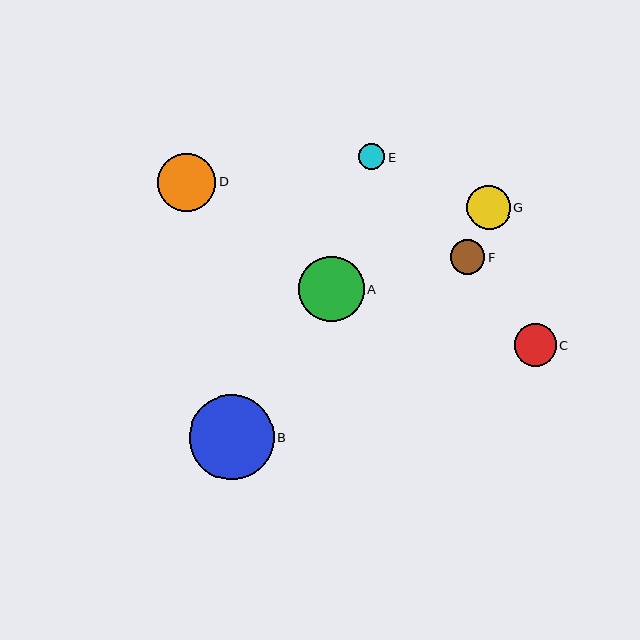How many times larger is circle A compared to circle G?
Circle A is approximately 1.5 times the size of circle G.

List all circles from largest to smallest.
From largest to smallest: B, A, D, G, C, F, E.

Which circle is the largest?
Circle B is the largest with a size of approximately 85 pixels.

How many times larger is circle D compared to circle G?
Circle D is approximately 1.3 times the size of circle G.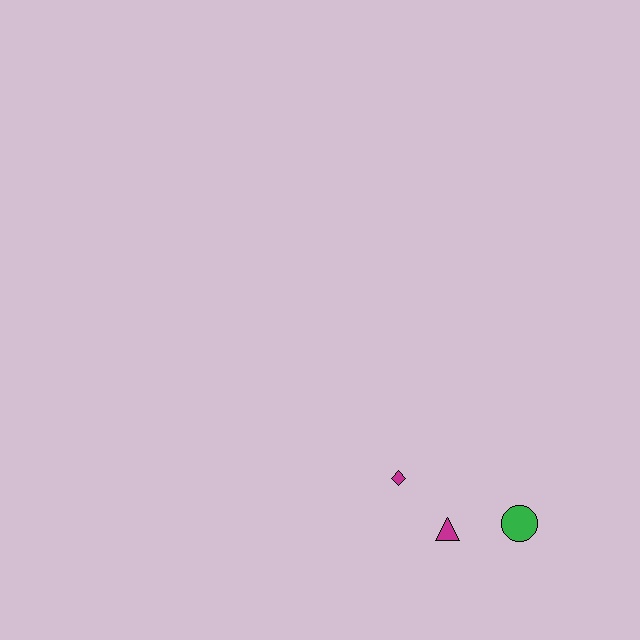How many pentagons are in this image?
There are no pentagons.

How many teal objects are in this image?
There are no teal objects.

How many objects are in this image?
There are 3 objects.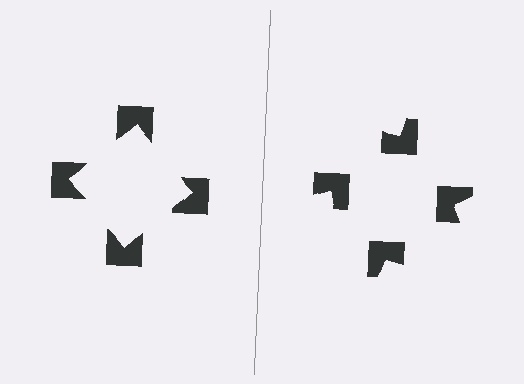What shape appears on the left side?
An illusory square.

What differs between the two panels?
The notched squares are positioned identically on both sides; only the wedge orientations differ. On the left they align to a square; on the right they are misaligned.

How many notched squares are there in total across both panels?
8 — 4 on each side.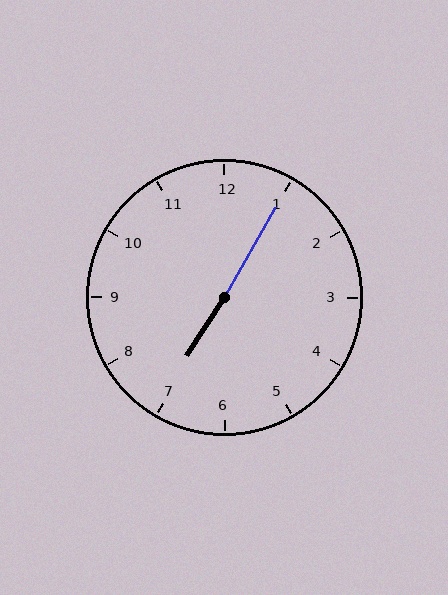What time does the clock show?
7:05.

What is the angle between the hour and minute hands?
Approximately 178 degrees.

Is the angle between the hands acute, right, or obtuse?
It is obtuse.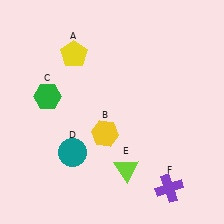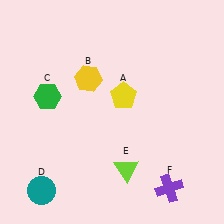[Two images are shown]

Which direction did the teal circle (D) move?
The teal circle (D) moved down.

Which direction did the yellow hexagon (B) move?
The yellow hexagon (B) moved up.